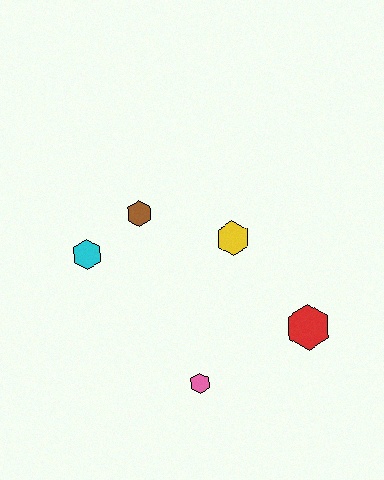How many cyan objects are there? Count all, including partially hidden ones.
There is 1 cyan object.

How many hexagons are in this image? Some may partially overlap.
There are 5 hexagons.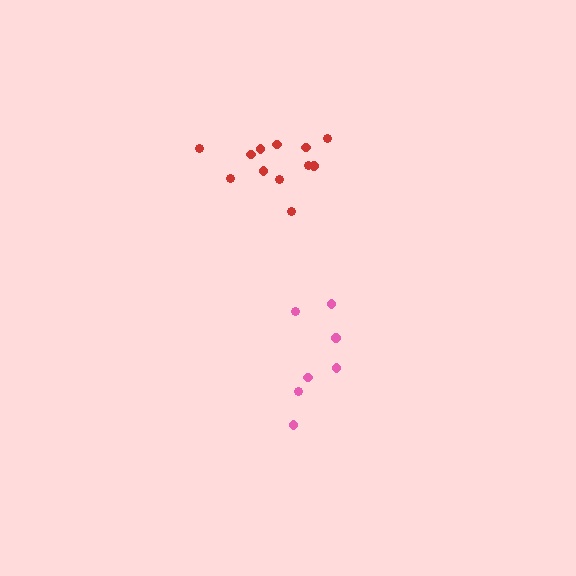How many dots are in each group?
Group 1: 7 dots, Group 2: 12 dots (19 total).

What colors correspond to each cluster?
The clusters are colored: pink, red.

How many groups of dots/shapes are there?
There are 2 groups.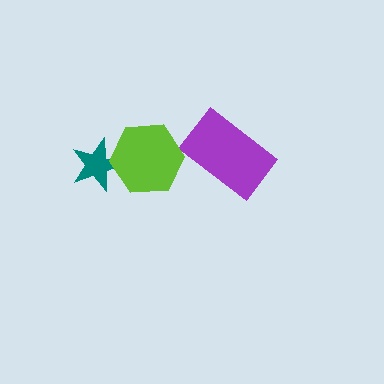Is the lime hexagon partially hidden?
No, no other shape covers it.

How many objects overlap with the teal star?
1 object overlaps with the teal star.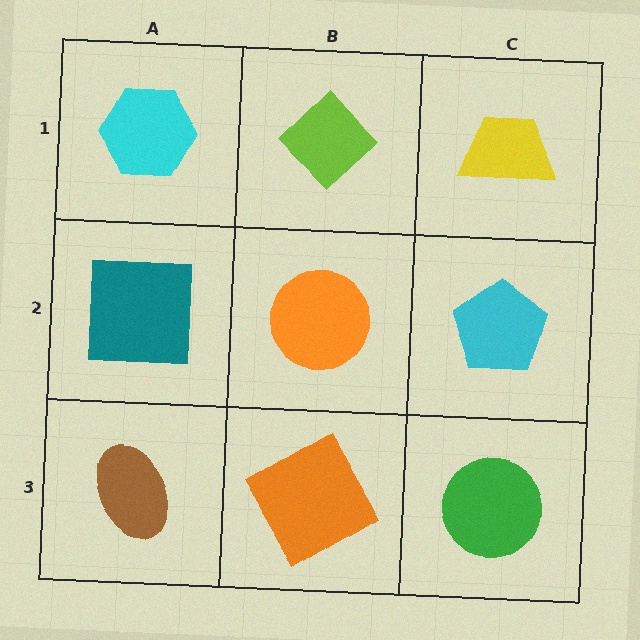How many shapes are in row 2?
3 shapes.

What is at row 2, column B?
An orange circle.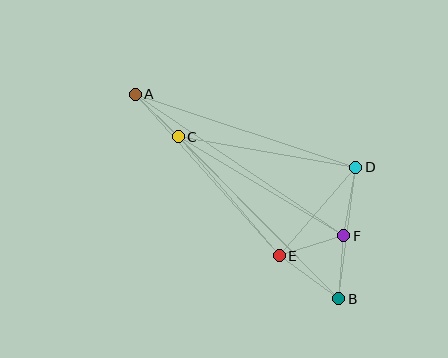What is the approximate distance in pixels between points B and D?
The distance between B and D is approximately 133 pixels.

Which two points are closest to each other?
Points A and C are closest to each other.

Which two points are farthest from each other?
Points A and B are farthest from each other.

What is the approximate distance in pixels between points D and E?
The distance between D and E is approximately 117 pixels.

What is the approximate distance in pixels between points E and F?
The distance between E and F is approximately 68 pixels.